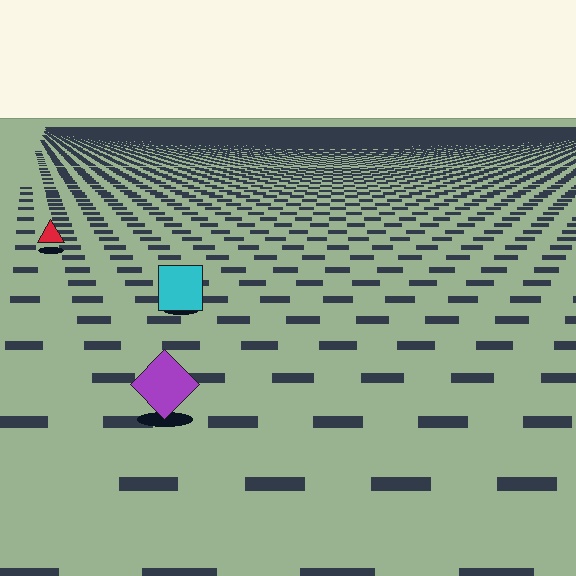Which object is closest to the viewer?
The purple diamond is closest. The texture marks near it are larger and more spread out.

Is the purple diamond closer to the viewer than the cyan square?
Yes. The purple diamond is closer — you can tell from the texture gradient: the ground texture is coarser near it.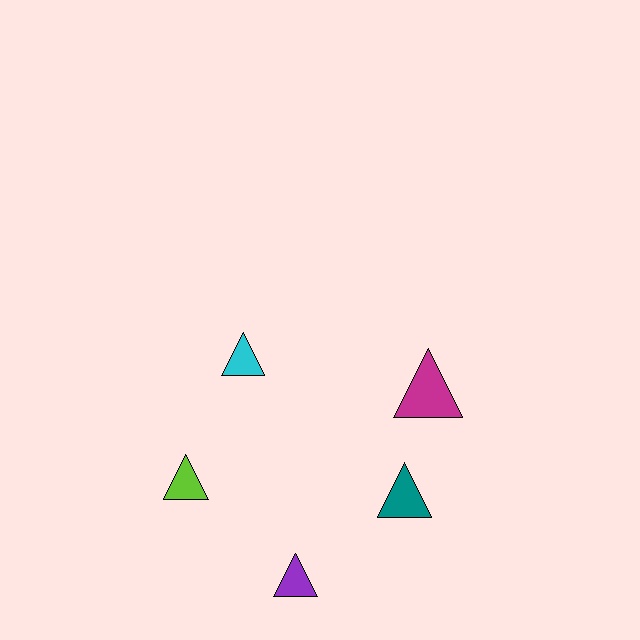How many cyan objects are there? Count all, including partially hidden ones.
There is 1 cyan object.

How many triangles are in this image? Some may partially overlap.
There are 5 triangles.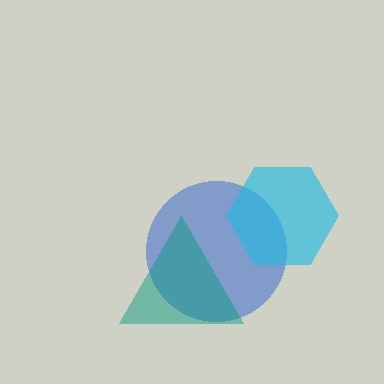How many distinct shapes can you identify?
There are 3 distinct shapes: a blue circle, a teal triangle, a cyan hexagon.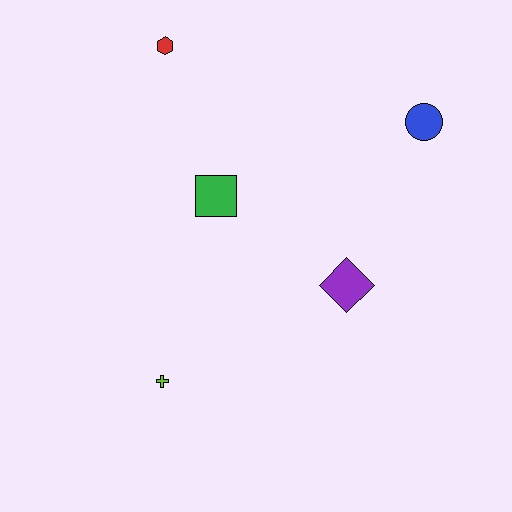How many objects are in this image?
There are 5 objects.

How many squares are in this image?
There is 1 square.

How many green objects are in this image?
There is 1 green object.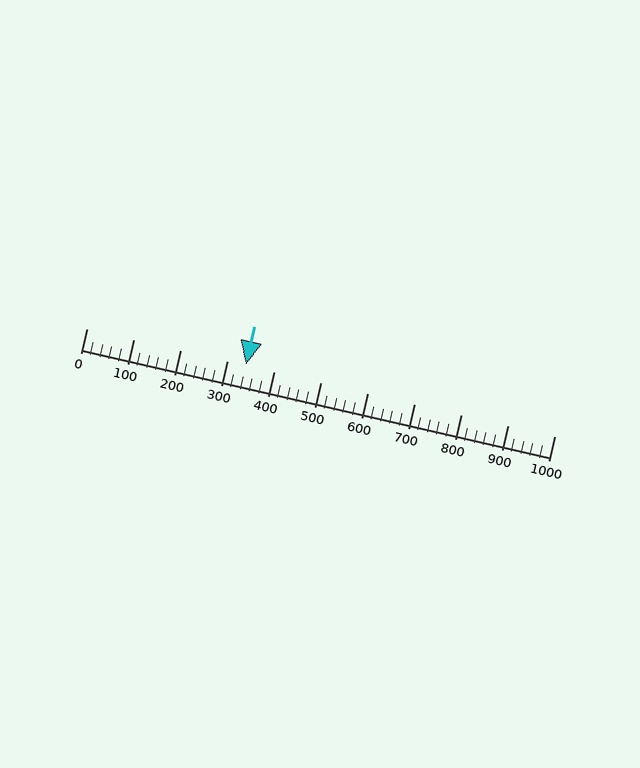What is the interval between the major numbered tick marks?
The major tick marks are spaced 100 units apart.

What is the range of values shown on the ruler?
The ruler shows values from 0 to 1000.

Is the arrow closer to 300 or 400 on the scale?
The arrow is closer to 300.